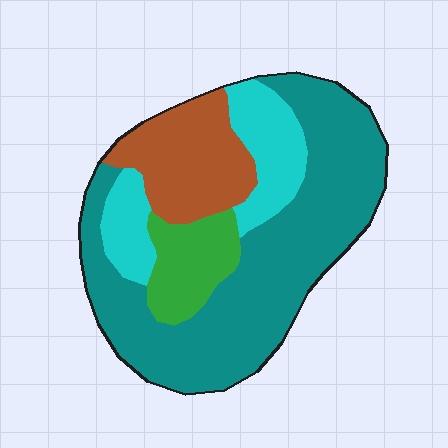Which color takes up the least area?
Green, at roughly 10%.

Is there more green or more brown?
Brown.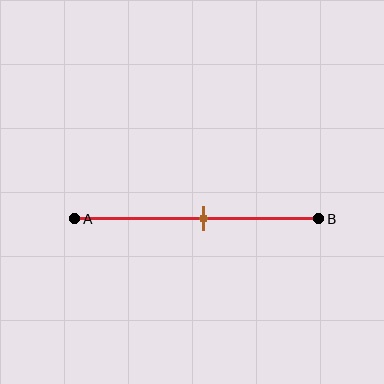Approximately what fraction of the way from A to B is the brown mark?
The brown mark is approximately 55% of the way from A to B.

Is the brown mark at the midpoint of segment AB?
Yes, the mark is approximately at the midpoint.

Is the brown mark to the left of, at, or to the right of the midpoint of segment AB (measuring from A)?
The brown mark is approximately at the midpoint of segment AB.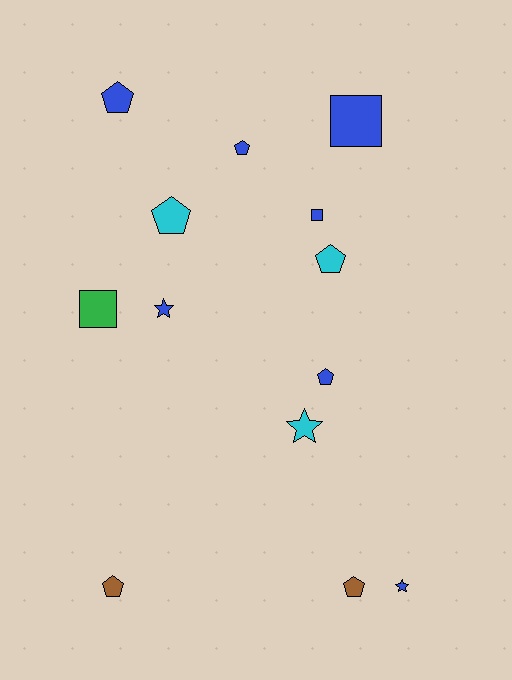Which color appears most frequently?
Blue, with 7 objects.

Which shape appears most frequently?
Pentagon, with 7 objects.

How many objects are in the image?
There are 13 objects.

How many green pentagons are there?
There are no green pentagons.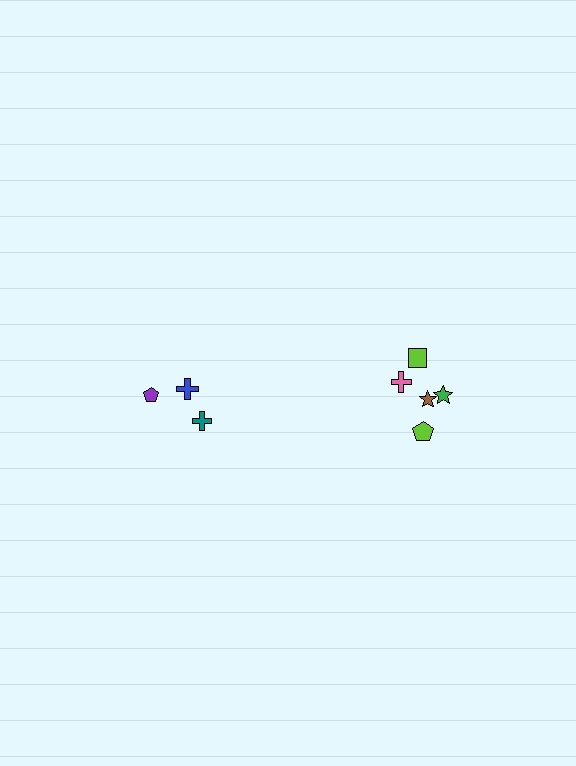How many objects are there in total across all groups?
There are 9 objects.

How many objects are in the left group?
There are 3 objects.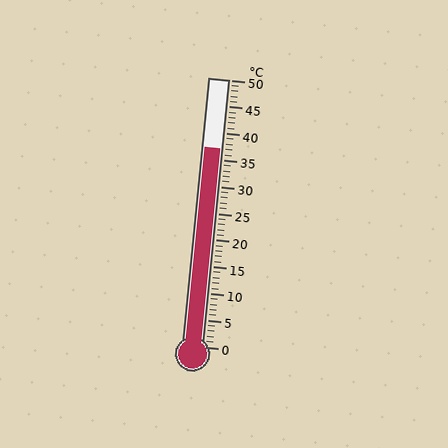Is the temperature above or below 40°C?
The temperature is below 40°C.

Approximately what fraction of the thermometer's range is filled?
The thermometer is filled to approximately 75% of its range.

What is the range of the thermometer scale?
The thermometer scale ranges from 0°C to 50°C.